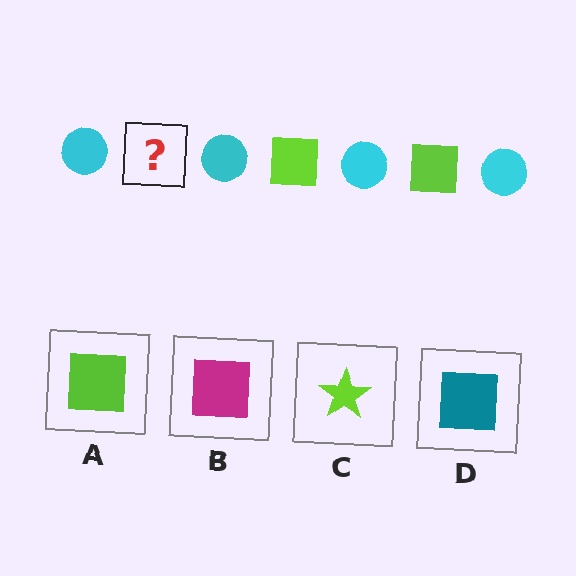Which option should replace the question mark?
Option A.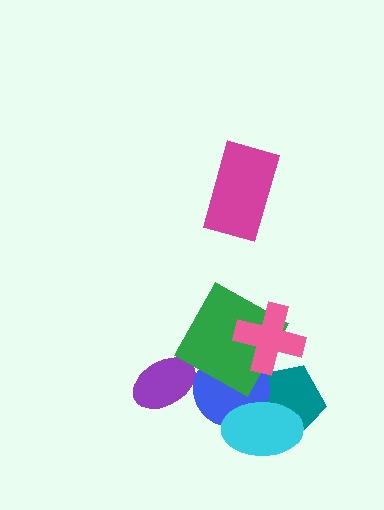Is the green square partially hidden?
Yes, it is partially covered by another shape.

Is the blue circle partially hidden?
Yes, it is partially covered by another shape.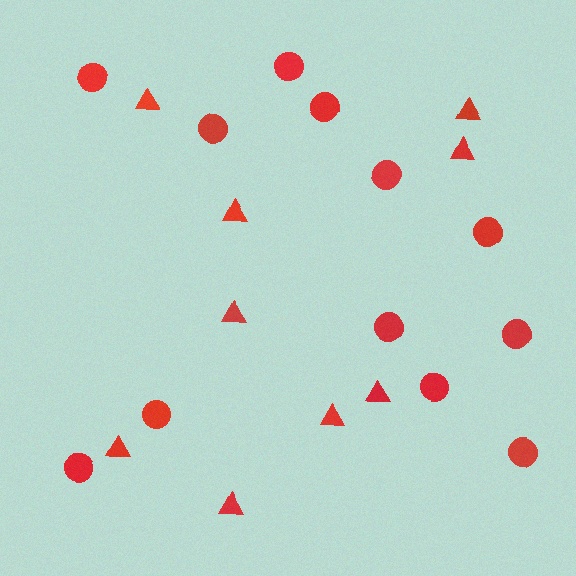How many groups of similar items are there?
There are 2 groups: one group of triangles (9) and one group of circles (12).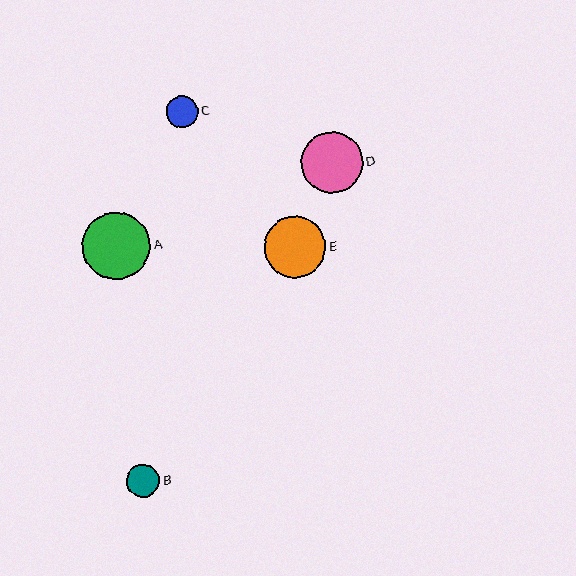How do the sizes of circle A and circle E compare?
Circle A and circle E are approximately the same size.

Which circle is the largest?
Circle A is the largest with a size of approximately 68 pixels.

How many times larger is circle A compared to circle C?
Circle A is approximately 2.1 times the size of circle C.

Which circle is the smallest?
Circle C is the smallest with a size of approximately 32 pixels.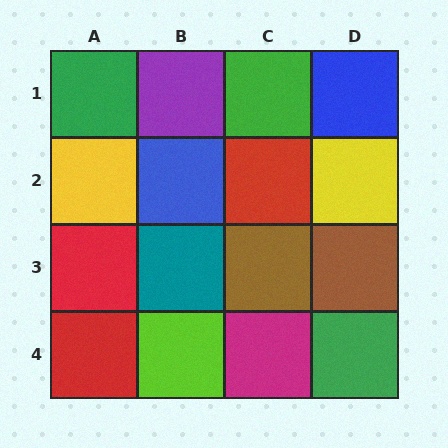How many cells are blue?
2 cells are blue.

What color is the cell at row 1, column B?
Purple.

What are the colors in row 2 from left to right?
Yellow, blue, red, yellow.